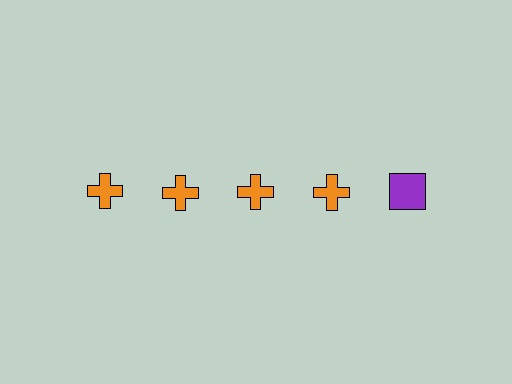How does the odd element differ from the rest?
It differs in both color (purple instead of orange) and shape (square instead of cross).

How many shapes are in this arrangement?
There are 5 shapes arranged in a grid pattern.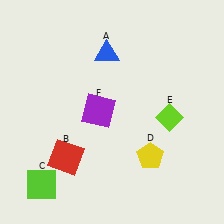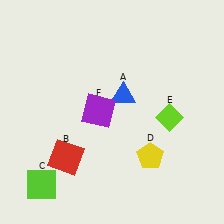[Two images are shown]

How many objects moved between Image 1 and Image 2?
1 object moved between the two images.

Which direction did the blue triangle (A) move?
The blue triangle (A) moved down.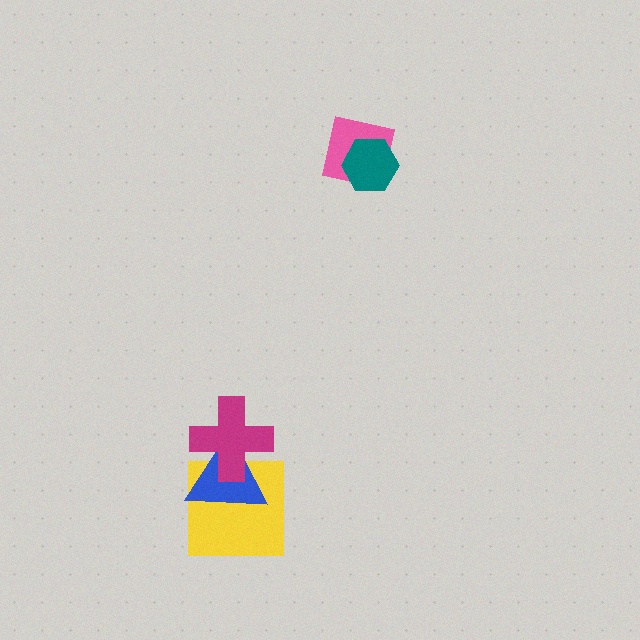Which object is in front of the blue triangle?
The magenta cross is in front of the blue triangle.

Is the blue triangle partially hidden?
Yes, it is partially covered by another shape.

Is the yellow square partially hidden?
Yes, it is partially covered by another shape.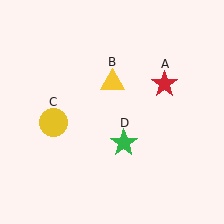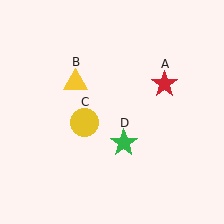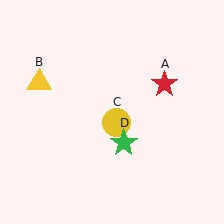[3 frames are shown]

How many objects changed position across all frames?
2 objects changed position: yellow triangle (object B), yellow circle (object C).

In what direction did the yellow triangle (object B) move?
The yellow triangle (object B) moved left.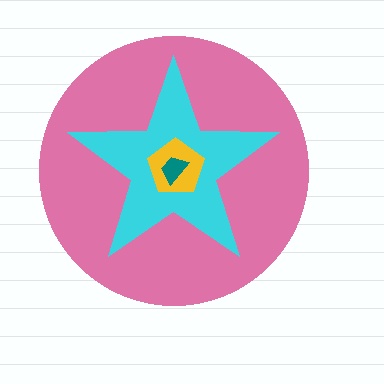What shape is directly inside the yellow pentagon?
The teal trapezoid.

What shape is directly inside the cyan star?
The yellow pentagon.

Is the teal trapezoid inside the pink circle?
Yes.